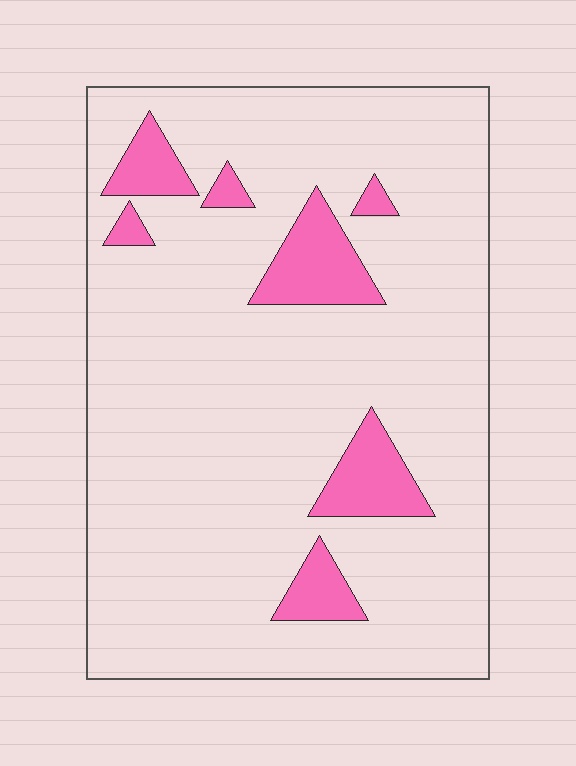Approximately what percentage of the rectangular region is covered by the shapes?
Approximately 10%.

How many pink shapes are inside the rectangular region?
7.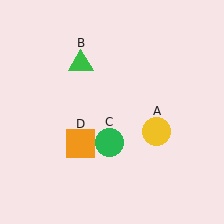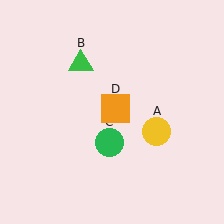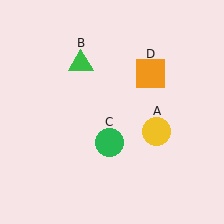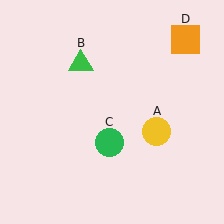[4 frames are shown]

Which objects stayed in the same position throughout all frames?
Yellow circle (object A) and green triangle (object B) and green circle (object C) remained stationary.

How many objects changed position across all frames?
1 object changed position: orange square (object D).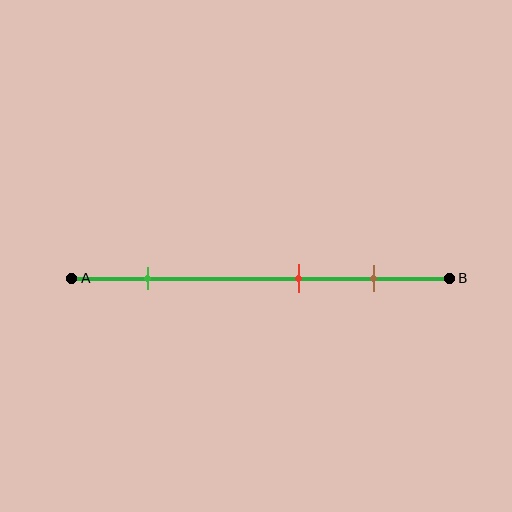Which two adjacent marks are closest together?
The red and brown marks are the closest adjacent pair.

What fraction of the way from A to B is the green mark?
The green mark is approximately 20% (0.2) of the way from A to B.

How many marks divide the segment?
There are 3 marks dividing the segment.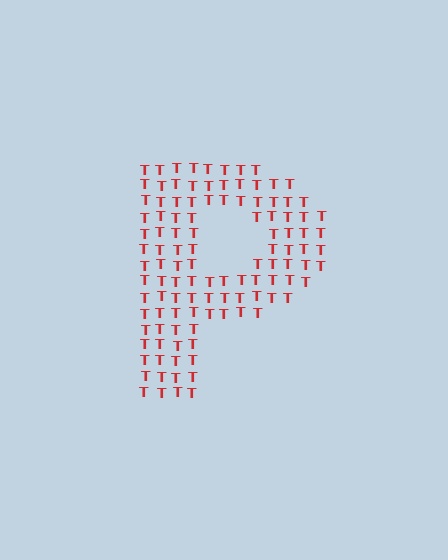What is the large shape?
The large shape is the letter P.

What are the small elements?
The small elements are letter T's.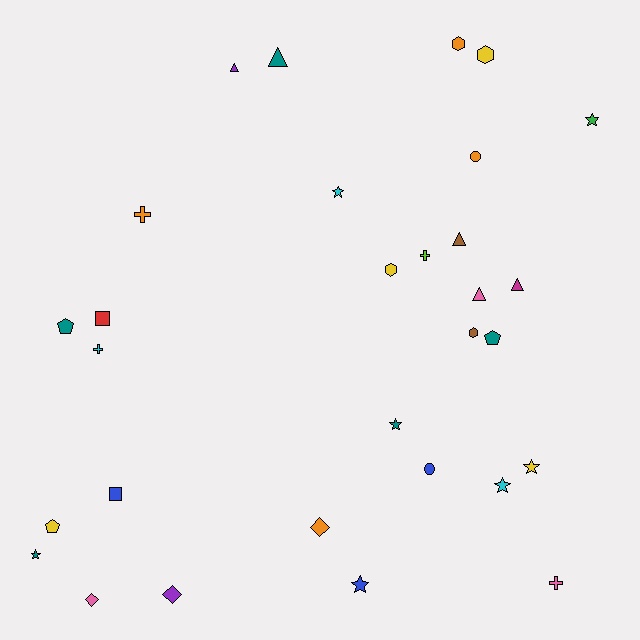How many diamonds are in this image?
There are 3 diamonds.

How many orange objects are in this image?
There are 4 orange objects.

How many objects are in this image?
There are 30 objects.